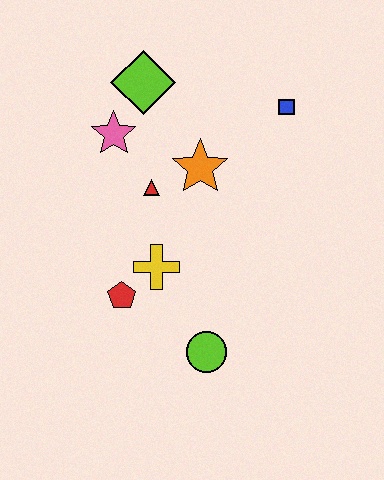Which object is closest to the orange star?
The red triangle is closest to the orange star.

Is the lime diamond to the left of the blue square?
Yes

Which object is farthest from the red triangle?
The lime circle is farthest from the red triangle.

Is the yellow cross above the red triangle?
No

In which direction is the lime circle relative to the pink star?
The lime circle is below the pink star.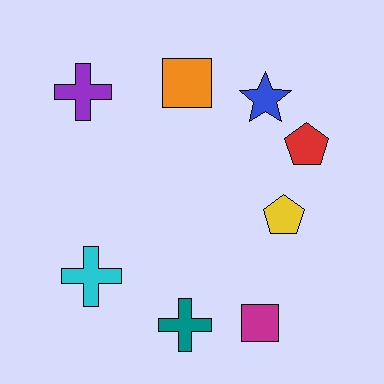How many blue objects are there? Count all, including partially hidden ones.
There is 1 blue object.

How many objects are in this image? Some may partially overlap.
There are 8 objects.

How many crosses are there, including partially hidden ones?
There are 3 crosses.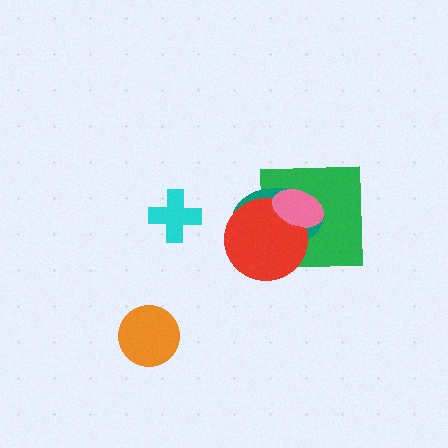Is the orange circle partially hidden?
No, no other shape covers it.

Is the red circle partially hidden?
Yes, it is partially covered by another shape.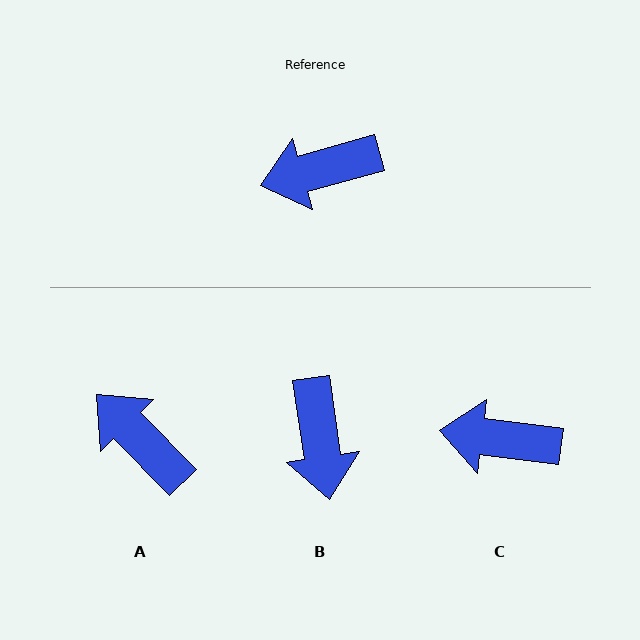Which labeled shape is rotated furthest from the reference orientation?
B, about 83 degrees away.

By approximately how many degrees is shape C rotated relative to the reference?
Approximately 23 degrees clockwise.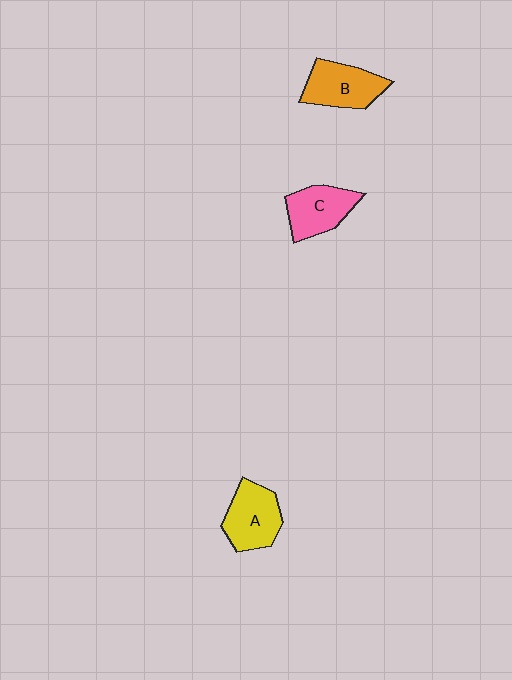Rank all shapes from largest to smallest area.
From largest to smallest: B (orange), A (yellow), C (pink).